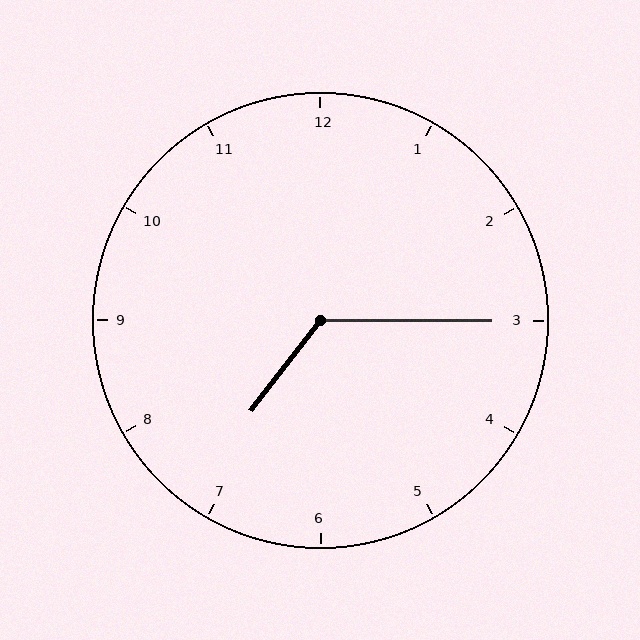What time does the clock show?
7:15.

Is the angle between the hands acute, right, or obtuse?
It is obtuse.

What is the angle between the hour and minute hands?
Approximately 128 degrees.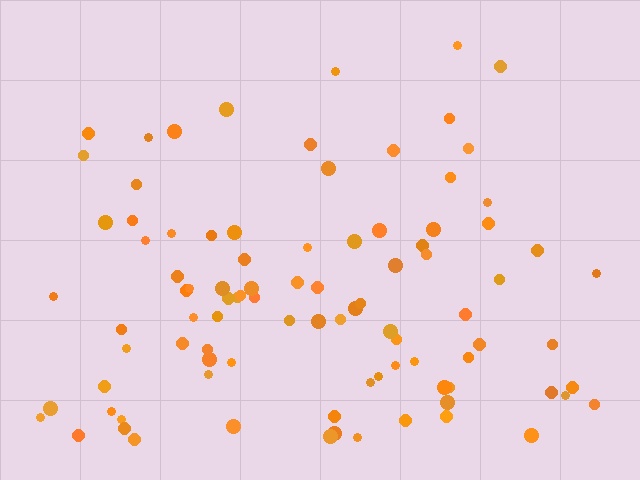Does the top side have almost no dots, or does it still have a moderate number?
Still a moderate number, just noticeably fewer than the bottom.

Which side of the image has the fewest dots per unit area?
The top.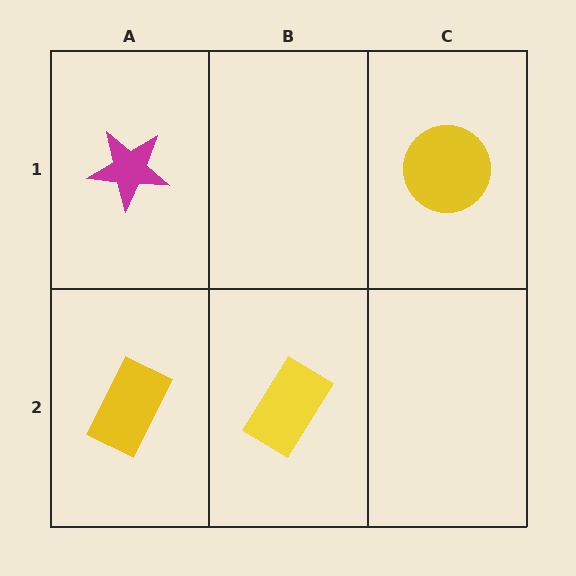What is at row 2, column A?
A yellow rectangle.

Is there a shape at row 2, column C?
No, that cell is empty.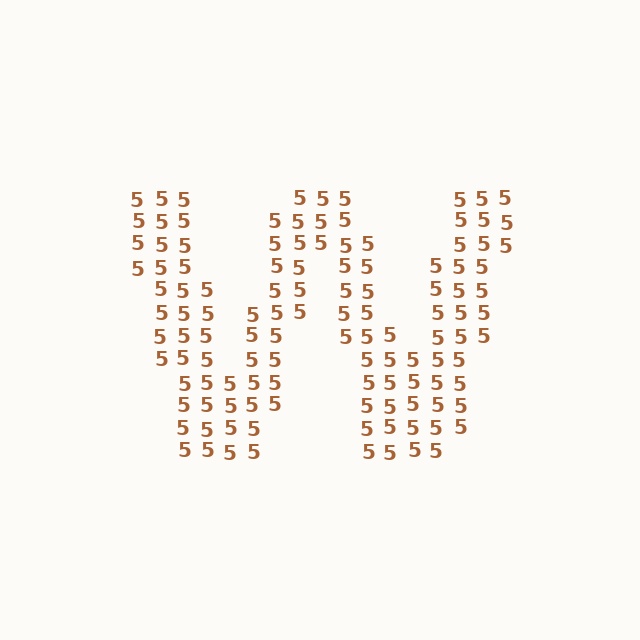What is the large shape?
The large shape is the letter W.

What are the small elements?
The small elements are digit 5's.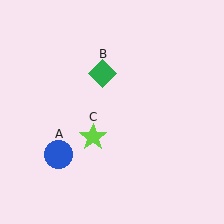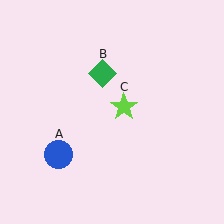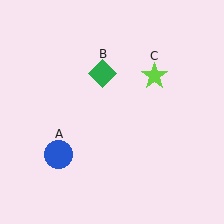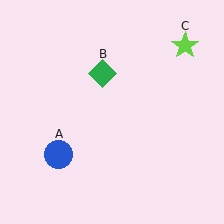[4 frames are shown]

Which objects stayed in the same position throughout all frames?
Blue circle (object A) and green diamond (object B) remained stationary.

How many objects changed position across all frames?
1 object changed position: lime star (object C).